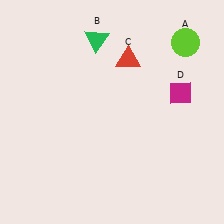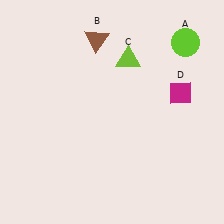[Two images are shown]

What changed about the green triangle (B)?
In Image 1, B is green. In Image 2, it changed to brown.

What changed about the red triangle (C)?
In Image 1, C is red. In Image 2, it changed to lime.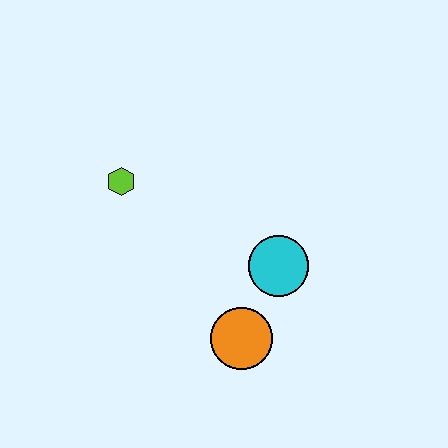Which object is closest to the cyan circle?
The orange circle is closest to the cyan circle.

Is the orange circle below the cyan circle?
Yes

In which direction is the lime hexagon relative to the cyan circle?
The lime hexagon is to the left of the cyan circle.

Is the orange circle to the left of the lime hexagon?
No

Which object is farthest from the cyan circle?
The lime hexagon is farthest from the cyan circle.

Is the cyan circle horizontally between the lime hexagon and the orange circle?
No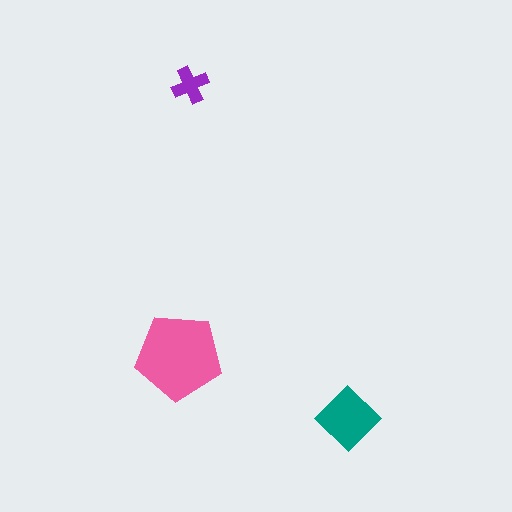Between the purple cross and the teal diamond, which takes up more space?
The teal diamond.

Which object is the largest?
The pink pentagon.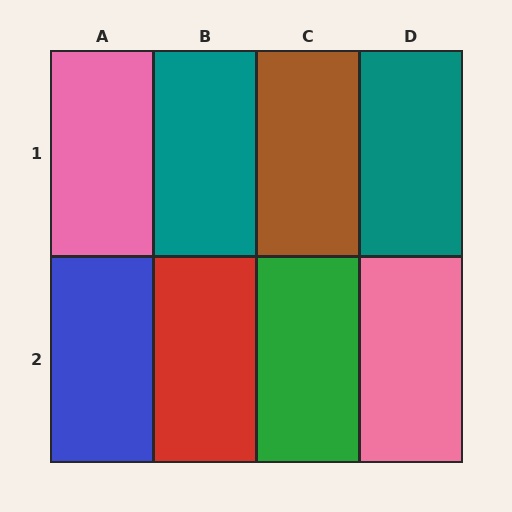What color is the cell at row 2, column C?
Green.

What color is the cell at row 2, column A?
Blue.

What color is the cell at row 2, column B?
Red.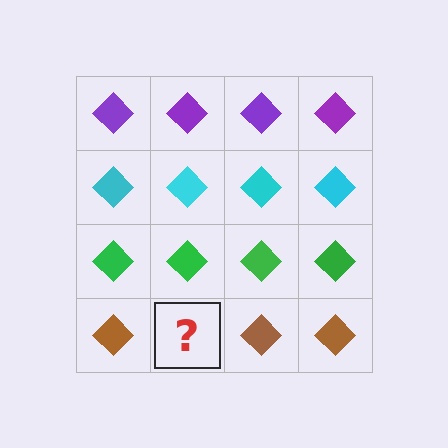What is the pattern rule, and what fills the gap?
The rule is that each row has a consistent color. The gap should be filled with a brown diamond.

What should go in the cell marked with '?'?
The missing cell should contain a brown diamond.